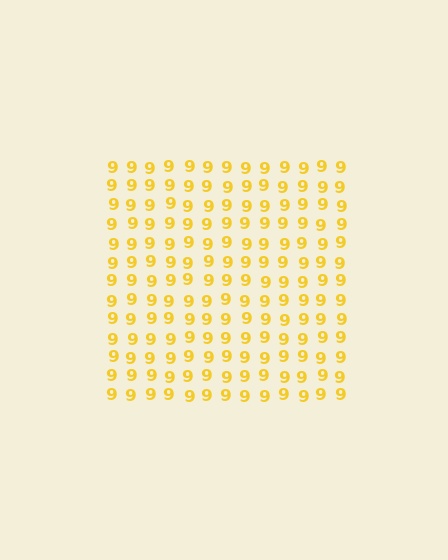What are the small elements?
The small elements are digit 9's.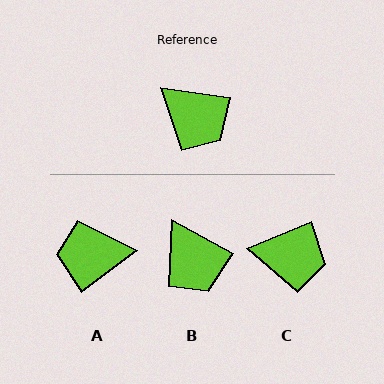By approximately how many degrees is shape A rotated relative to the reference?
Approximately 135 degrees clockwise.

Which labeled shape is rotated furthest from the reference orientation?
A, about 135 degrees away.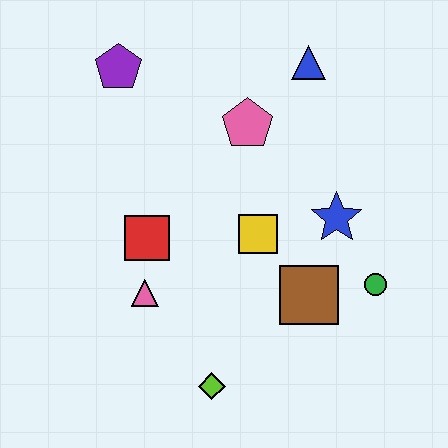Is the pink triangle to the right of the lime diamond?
No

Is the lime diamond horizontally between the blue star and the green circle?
No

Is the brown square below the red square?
Yes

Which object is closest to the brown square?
The green circle is closest to the brown square.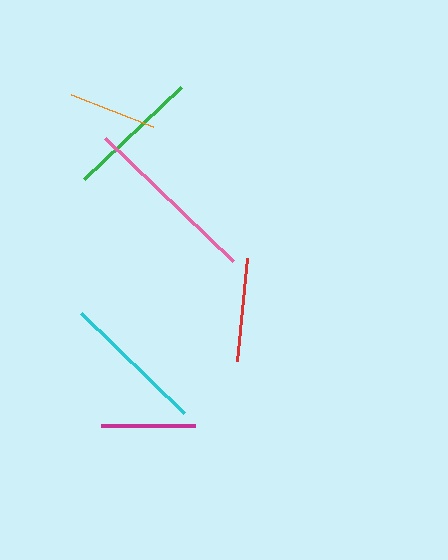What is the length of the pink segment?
The pink segment is approximately 178 pixels long.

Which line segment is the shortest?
The orange line is the shortest at approximately 88 pixels.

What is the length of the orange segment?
The orange segment is approximately 88 pixels long.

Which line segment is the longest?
The pink line is the longest at approximately 178 pixels.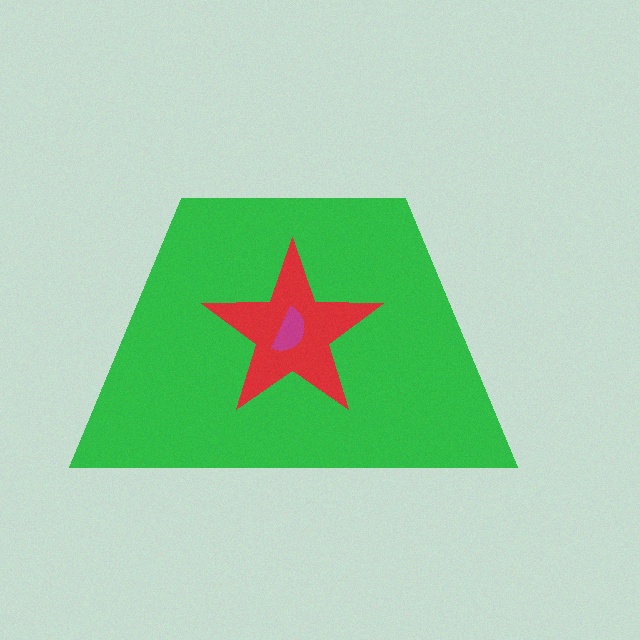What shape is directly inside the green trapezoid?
The red star.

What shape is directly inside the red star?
The magenta semicircle.